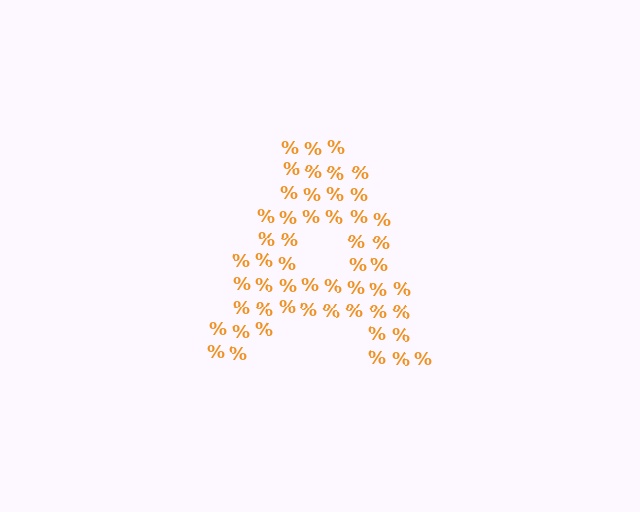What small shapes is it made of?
It is made of small percent signs.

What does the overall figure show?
The overall figure shows the letter A.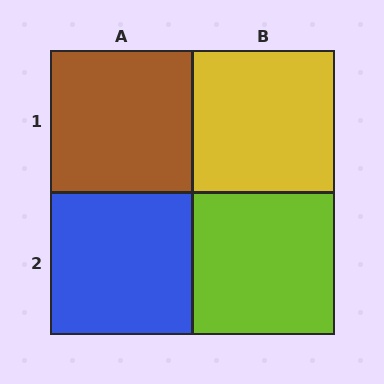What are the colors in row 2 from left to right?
Blue, lime.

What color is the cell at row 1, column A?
Brown.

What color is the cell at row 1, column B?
Yellow.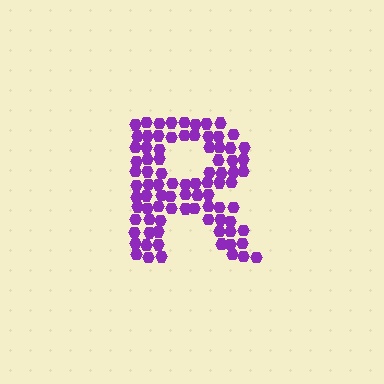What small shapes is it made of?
It is made of small hexagons.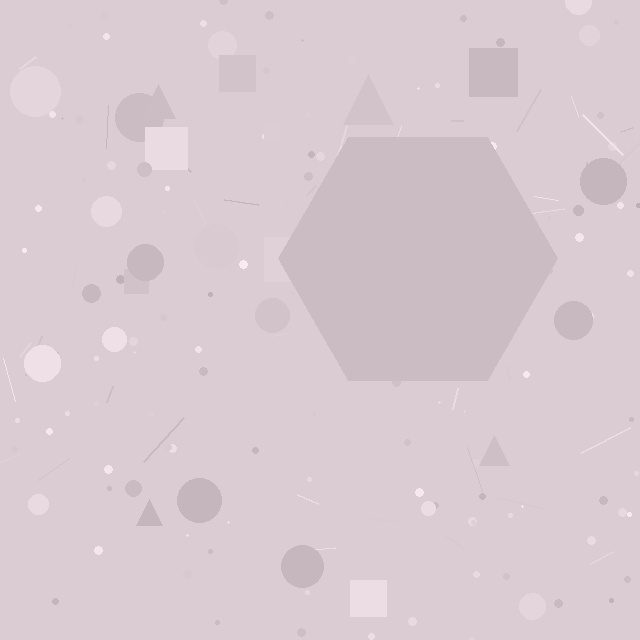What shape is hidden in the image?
A hexagon is hidden in the image.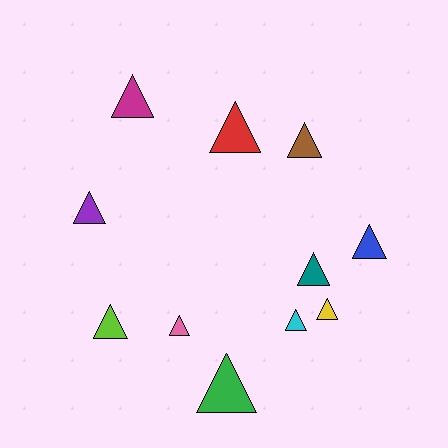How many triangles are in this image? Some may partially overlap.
There are 11 triangles.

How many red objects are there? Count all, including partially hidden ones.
There is 1 red object.